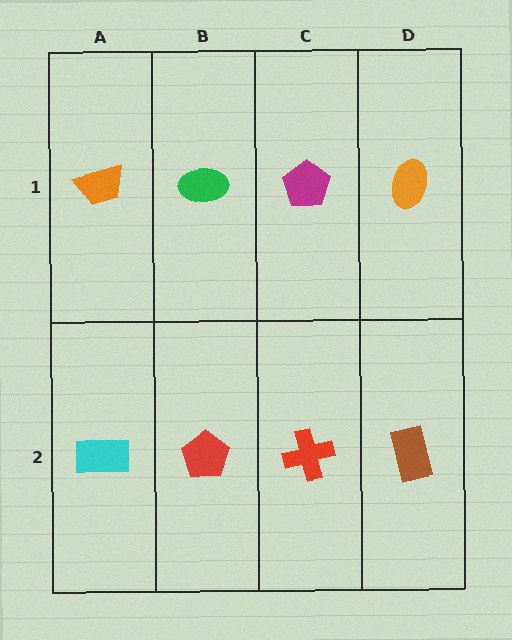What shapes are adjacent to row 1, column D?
A brown rectangle (row 2, column D), a magenta pentagon (row 1, column C).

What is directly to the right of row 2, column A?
A red pentagon.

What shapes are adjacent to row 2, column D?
An orange ellipse (row 1, column D), a red cross (row 2, column C).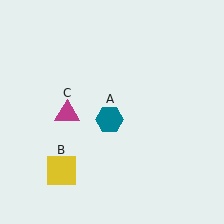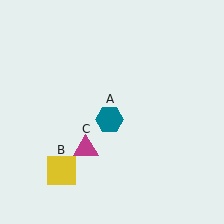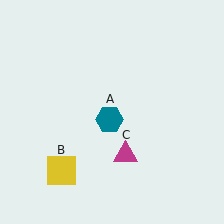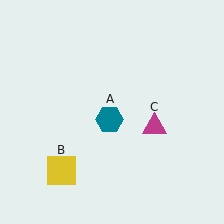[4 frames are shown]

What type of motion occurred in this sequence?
The magenta triangle (object C) rotated counterclockwise around the center of the scene.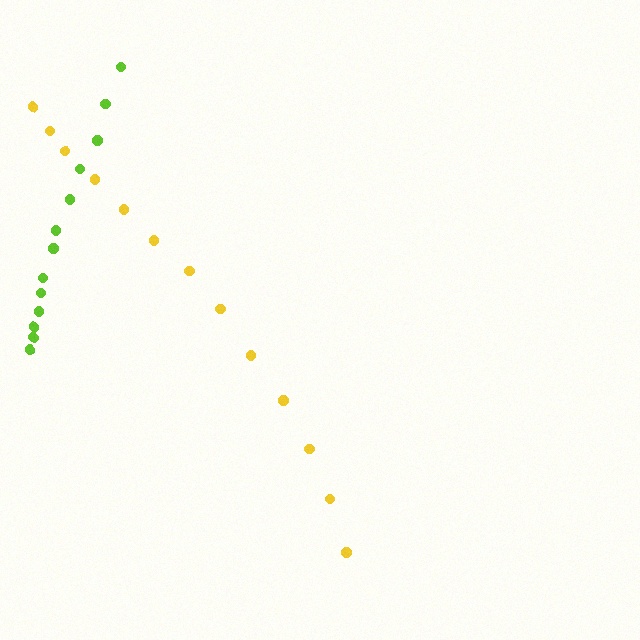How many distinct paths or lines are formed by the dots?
There are 2 distinct paths.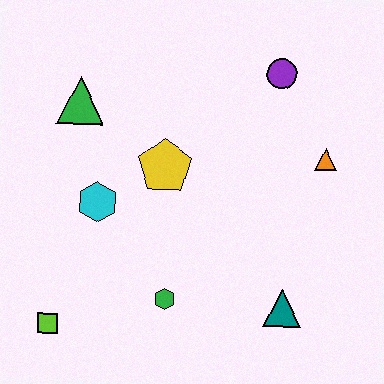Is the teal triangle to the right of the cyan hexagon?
Yes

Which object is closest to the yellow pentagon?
The cyan hexagon is closest to the yellow pentagon.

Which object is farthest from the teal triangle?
The green triangle is farthest from the teal triangle.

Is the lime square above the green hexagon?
No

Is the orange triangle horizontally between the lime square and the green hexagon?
No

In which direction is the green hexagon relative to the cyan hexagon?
The green hexagon is below the cyan hexagon.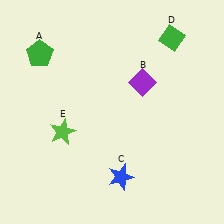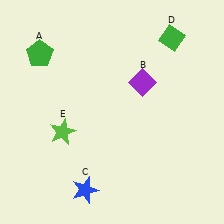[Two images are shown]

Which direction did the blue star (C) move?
The blue star (C) moved left.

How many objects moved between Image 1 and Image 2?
1 object moved between the two images.